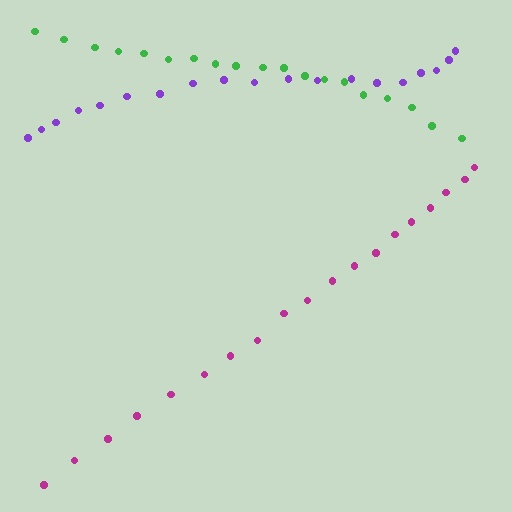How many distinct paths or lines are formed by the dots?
There are 3 distinct paths.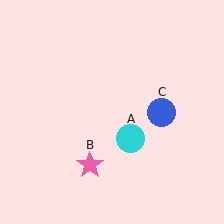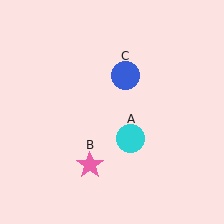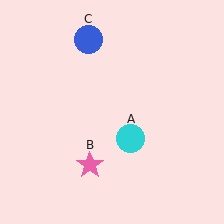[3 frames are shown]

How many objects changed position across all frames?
1 object changed position: blue circle (object C).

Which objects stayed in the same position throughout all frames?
Cyan circle (object A) and pink star (object B) remained stationary.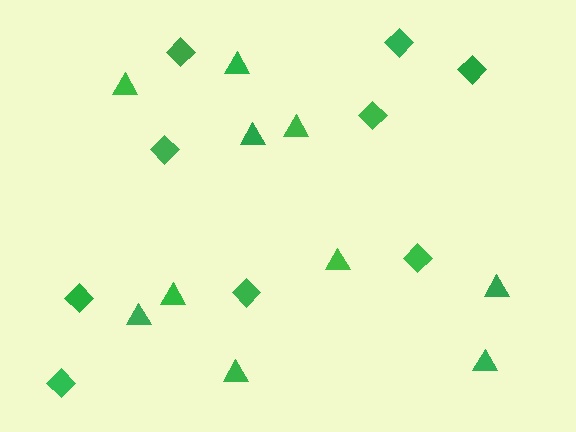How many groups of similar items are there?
There are 2 groups: one group of triangles (10) and one group of diamonds (9).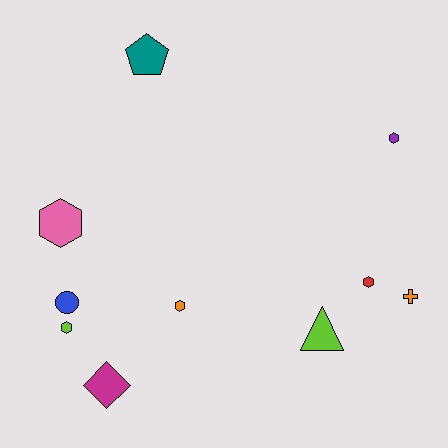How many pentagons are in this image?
There is 1 pentagon.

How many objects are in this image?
There are 10 objects.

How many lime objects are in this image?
There are 2 lime objects.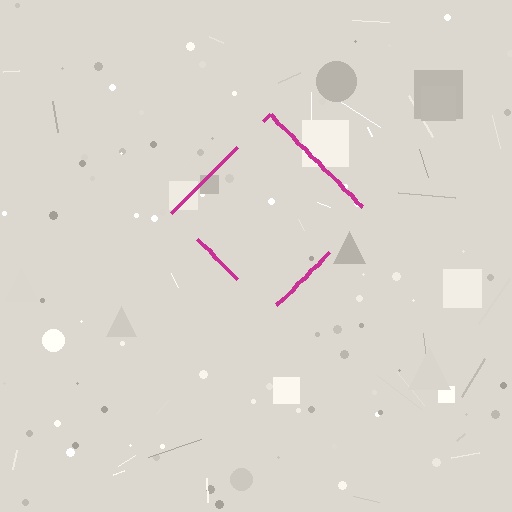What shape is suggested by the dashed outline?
The dashed outline suggests a diamond.